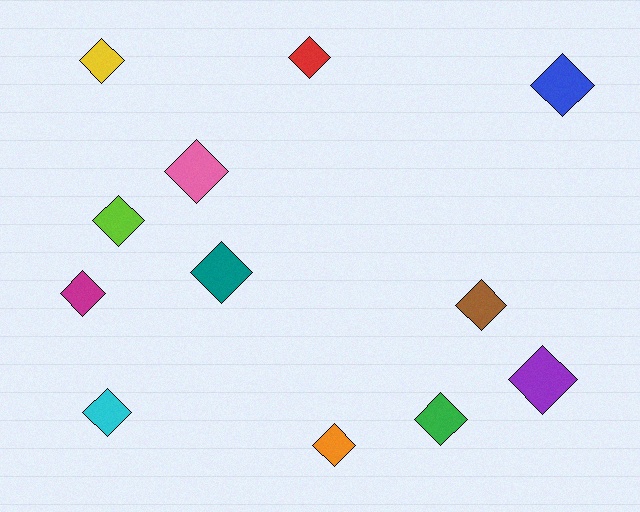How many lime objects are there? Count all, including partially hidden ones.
There is 1 lime object.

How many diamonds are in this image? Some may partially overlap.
There are 12 diamonds.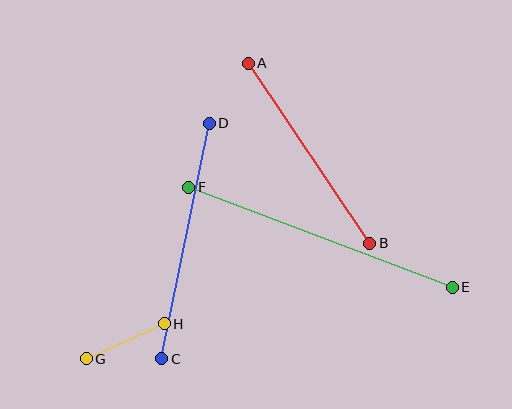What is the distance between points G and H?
The distance is approximately 85 pixels.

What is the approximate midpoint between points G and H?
The midpoint is at approximately (125, 341) pixels.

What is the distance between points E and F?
The distance is approximately 282 pixels.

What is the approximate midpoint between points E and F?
The midpoint is at approximately (321, 237) pixels.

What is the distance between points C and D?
The distance is approximately 240 pixels.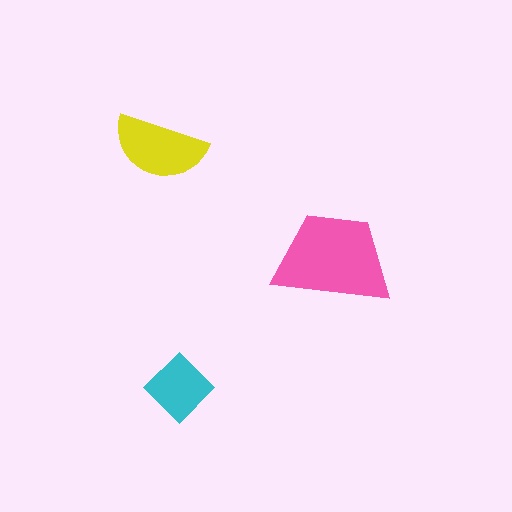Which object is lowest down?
The cyan diamond is bottommost.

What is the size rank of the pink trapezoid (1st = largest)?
1st.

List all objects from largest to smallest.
The pink trapezoid, the yellow semicircle, the cyan diamond.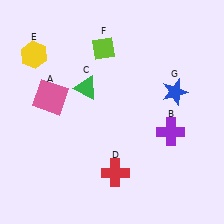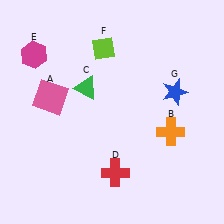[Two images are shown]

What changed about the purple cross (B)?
In Image 1, B is purple. In Image 2, it changed to orange.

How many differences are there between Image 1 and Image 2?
There are 2 differences between the two images.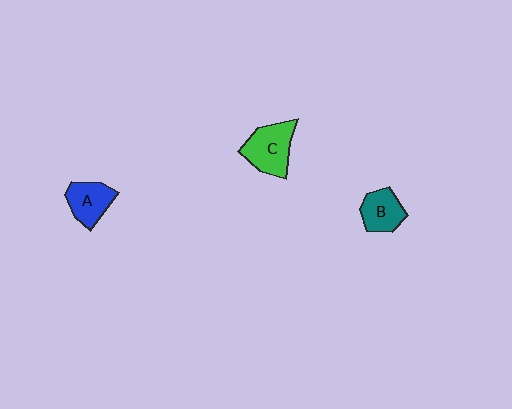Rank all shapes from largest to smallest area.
From largest to smallest: C (green), A (blue), B (teal).